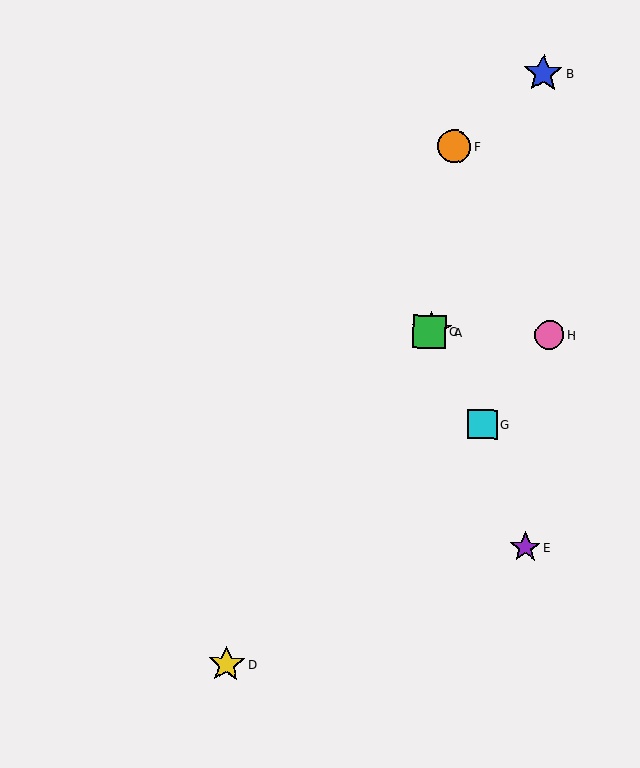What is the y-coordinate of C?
Object C is at y≈332.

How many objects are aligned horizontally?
3 objects (A, C, H) are aligned horizontally.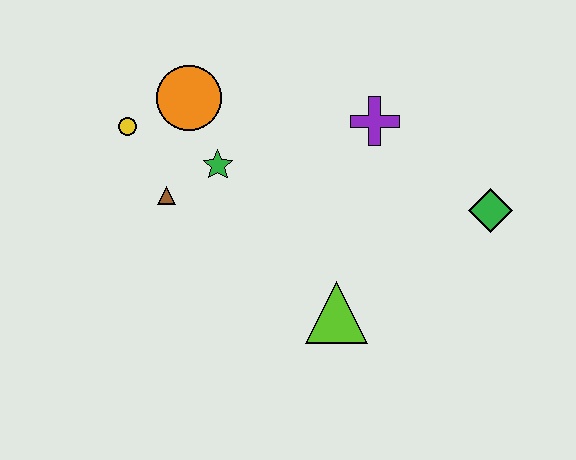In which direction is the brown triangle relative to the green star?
The brown triangle is to the left of the green star.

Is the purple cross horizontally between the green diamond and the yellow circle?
Yes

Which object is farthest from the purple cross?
The yellow circle is farthest from the purple cross.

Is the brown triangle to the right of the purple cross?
No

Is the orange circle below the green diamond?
No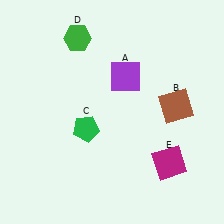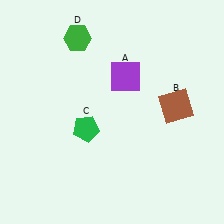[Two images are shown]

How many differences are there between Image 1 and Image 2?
There is 1 difference between the two images.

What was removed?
The magenta square (E) was removed in Image 2.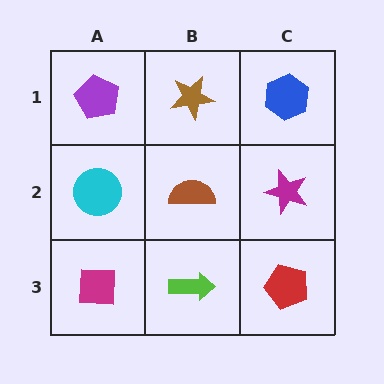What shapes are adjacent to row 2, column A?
A purple pentagon (row 1, column A), a magenta square (row 3, column A), a brown semicircle (row 2, column B).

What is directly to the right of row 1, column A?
A brown star.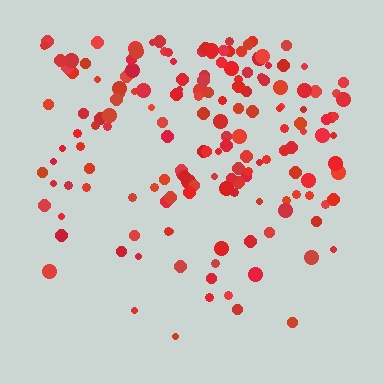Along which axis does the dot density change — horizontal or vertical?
Vertical.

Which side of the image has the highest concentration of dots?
The top.